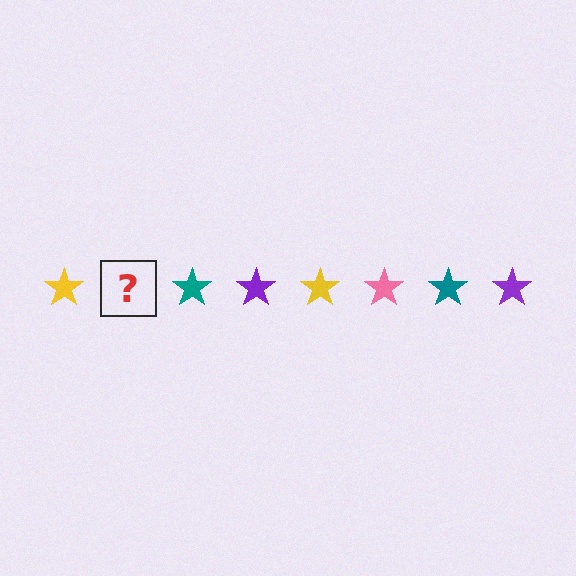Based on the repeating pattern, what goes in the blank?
The blank should be a pink star.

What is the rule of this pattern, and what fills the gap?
The rule is that the pattern cycles through yellow, pink, teal, purple stars. The gap should be filled with a pink star.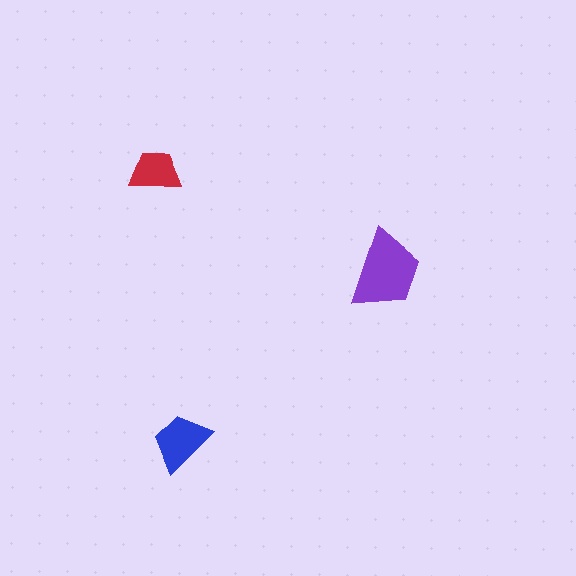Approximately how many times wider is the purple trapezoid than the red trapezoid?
About 1.5 times wider.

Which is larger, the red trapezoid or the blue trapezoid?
The blue one.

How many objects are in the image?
There are 3 objects in the image.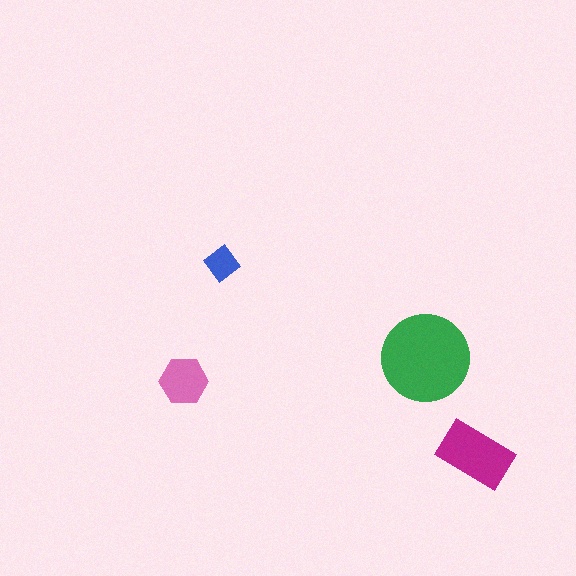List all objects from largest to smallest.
The green circle, the magenta rectangle, the pink hexagon, the blue diamond.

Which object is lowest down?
The magenta rectangle is bottommost.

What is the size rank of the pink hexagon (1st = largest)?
3rd.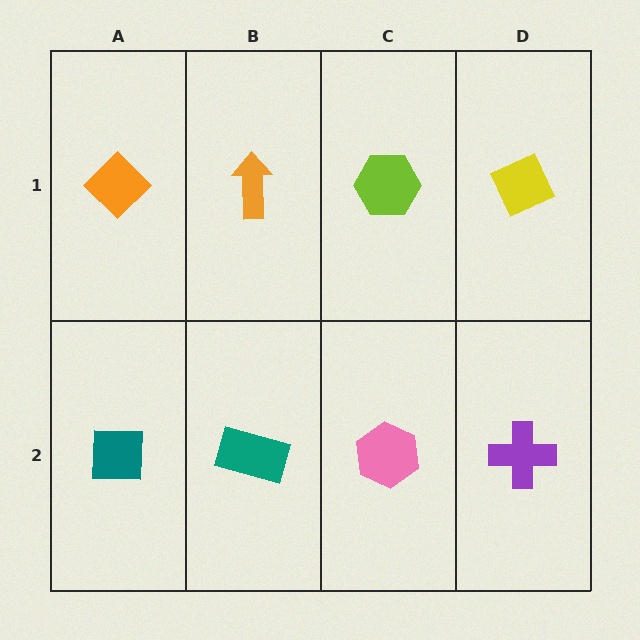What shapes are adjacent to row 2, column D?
A yellow diamond (row 1, column D), a pink hexagon (row 2, column C).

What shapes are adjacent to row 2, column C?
A lime hexagon (row 1, column C), a teal rectangle (row 2, column B), a purple cross (row 2, column D).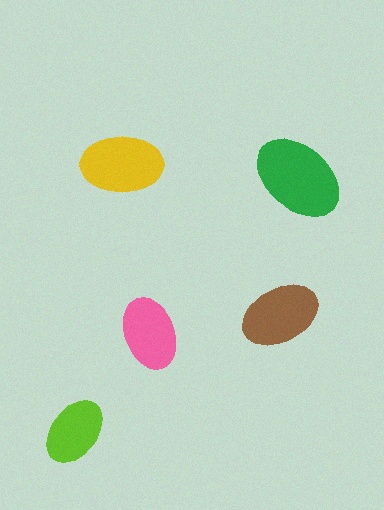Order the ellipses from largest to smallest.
the green one, the yellow one, the brown one, the pink one, the lime one.